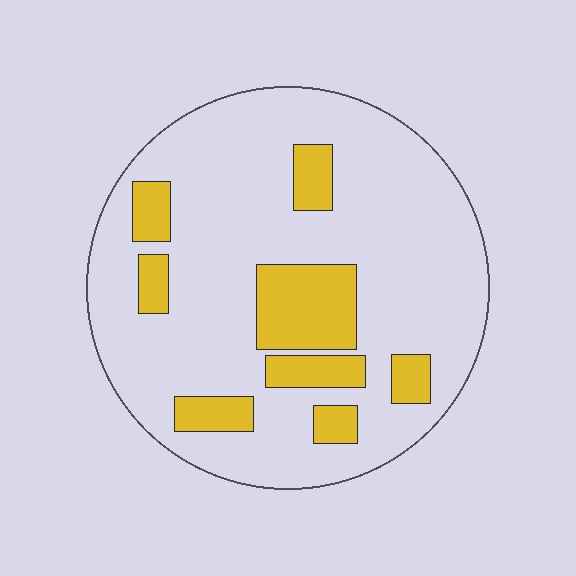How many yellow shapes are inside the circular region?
8.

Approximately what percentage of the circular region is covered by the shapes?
Approximately 20%.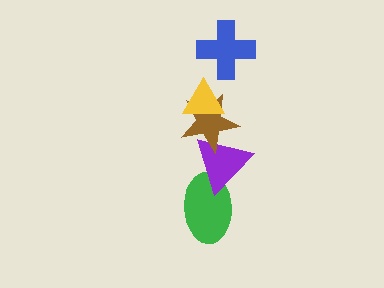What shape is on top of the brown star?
The yellow triangle is on top of the brown star.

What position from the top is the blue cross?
The blue cross is 1st from the top.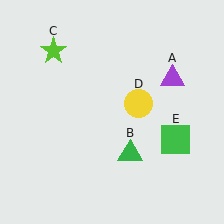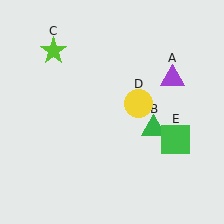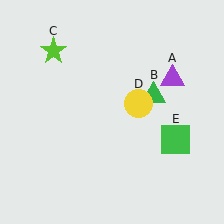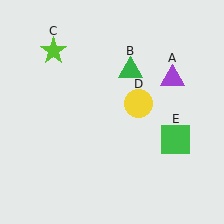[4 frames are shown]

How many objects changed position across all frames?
1 object changed position: green triangle (object B).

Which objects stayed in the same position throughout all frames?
Purple triangle (object A) and lime star (object C) and yellow circle (object D) and green square (object E) remained stationary.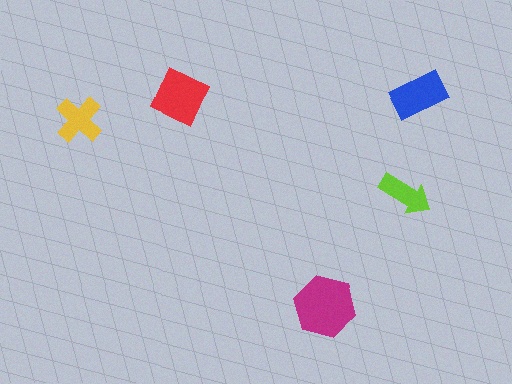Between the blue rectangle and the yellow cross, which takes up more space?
The blue rectangle.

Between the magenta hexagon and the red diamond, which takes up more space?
The magenta hexagon.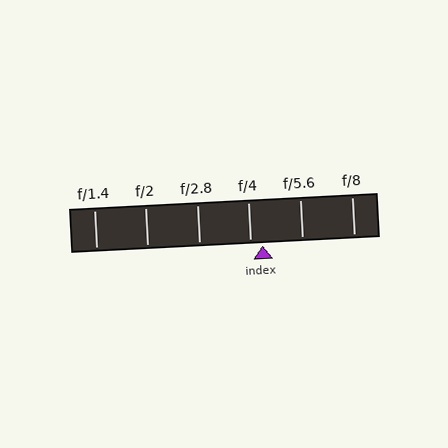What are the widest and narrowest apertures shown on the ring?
The widest aperture shown is f/1.4 and the narrowest is f/8.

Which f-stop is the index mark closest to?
The index mark is closest to f/4.